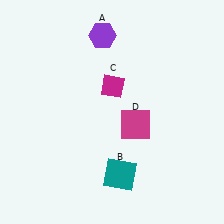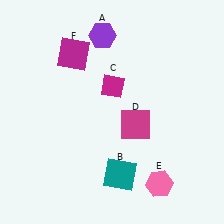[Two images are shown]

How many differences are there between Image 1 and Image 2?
There are 2 differences between the two images.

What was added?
A pink hexagon (E), a magenta square (F) were added in Image 2.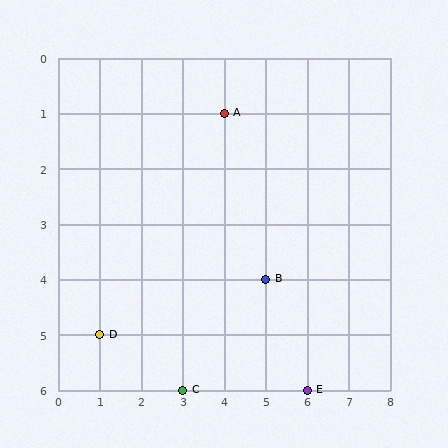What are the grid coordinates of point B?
Point B is at grid coordinates (5, 4).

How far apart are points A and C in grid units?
Points A and C are 1 column and 5 rows apart (about 5.1 grid units diagonally).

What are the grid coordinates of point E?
Point E is at grid coordinates (6, 6).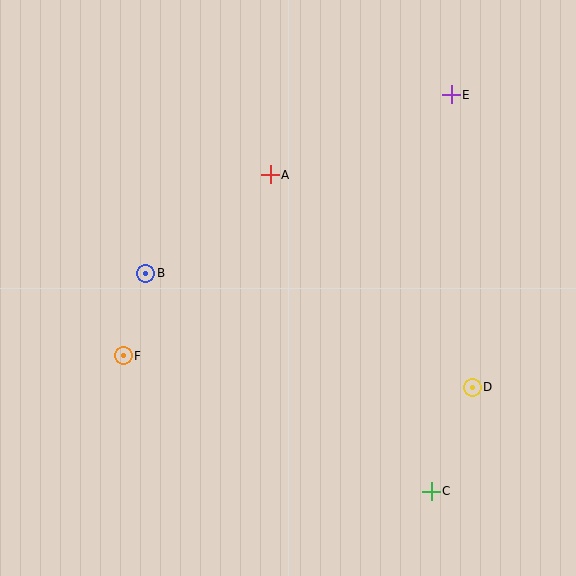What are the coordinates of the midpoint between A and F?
The midpoint between A and F is at (197, 265).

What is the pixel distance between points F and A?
The distance between F and A is 233 pixels.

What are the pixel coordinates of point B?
Point B is at (146, 273).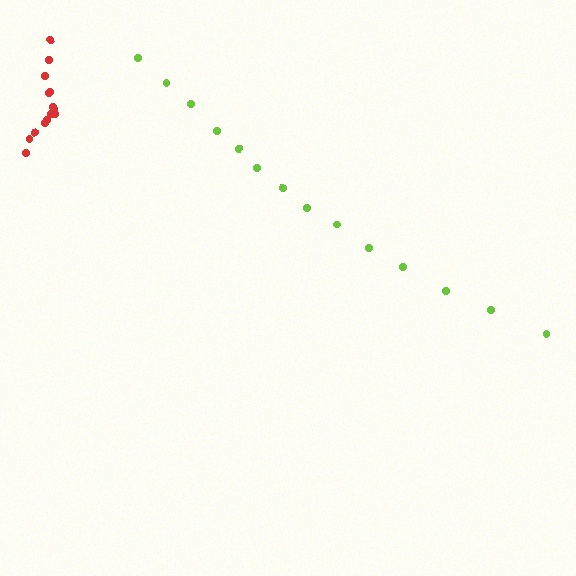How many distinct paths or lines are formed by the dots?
There are 2 distinct paths.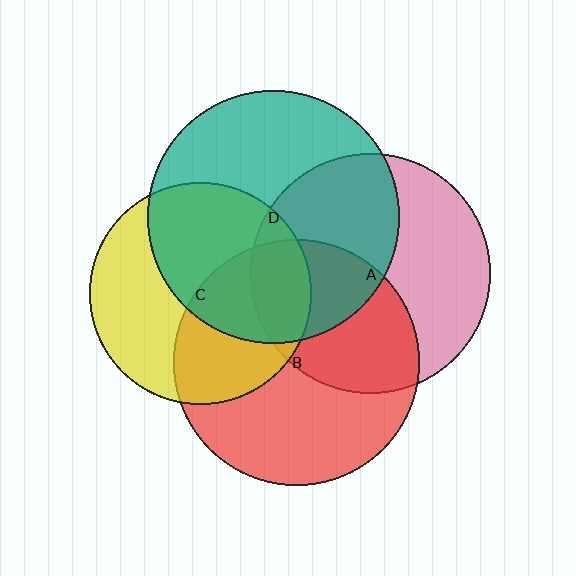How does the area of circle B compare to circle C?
Approximately 1.2 times.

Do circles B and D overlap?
Yes.